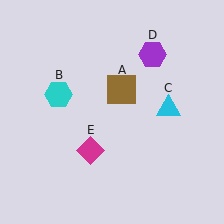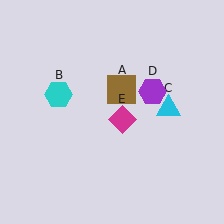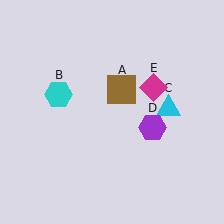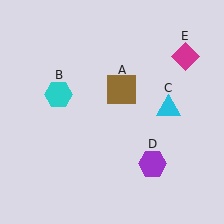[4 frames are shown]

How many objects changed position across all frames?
2 objects changed position: purple hexagon (object D), magenta diamond (object E).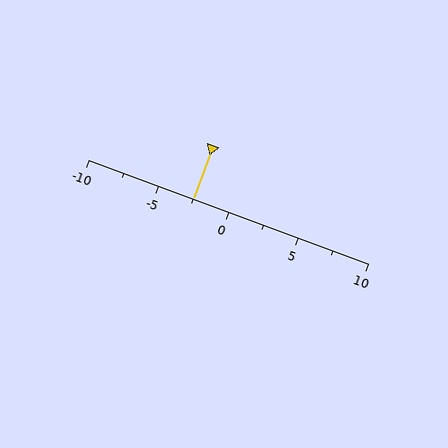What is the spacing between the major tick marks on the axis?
The major ticks are spaced 5 apart.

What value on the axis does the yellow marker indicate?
The marker indicates approximately -2.5.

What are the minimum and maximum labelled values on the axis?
The axis runs from -10 to 10.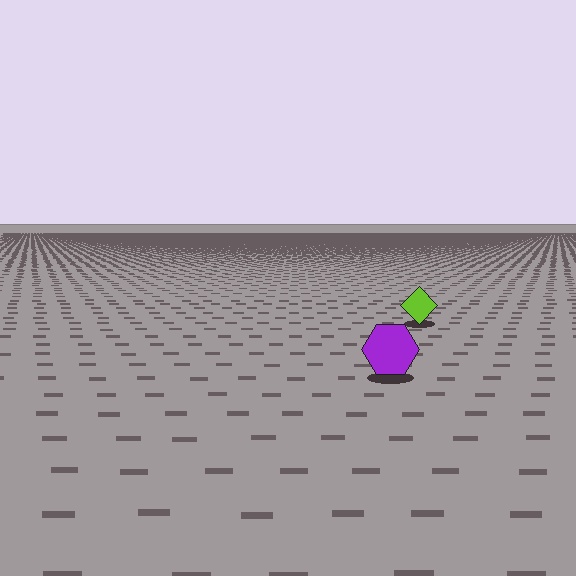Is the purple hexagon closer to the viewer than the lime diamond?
Yes. The purple hexagon is closer — you can tell from the texture gradient: the ground texture is coarser near it.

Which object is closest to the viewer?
The purple hexagon is closest. The texture marks near it are larger and more spread out.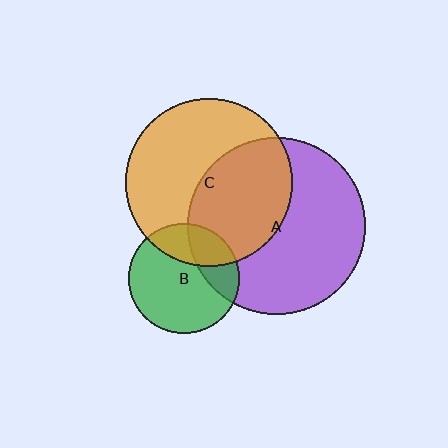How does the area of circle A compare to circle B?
Approximately 2.6 times.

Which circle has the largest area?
Circle A (purple).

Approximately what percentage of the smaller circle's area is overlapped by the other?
Approximately 45%.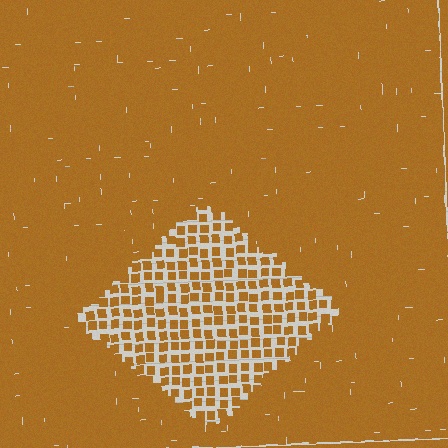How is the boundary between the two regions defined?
The boundary is defined by a change in element density (approximately 2.6x ratio). All elements are the same color, size, and shape.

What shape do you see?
I see a diamond.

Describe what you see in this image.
The image contains small brown elements arranged at two different densities. A diamond-shaped region is visible where the elements are less densely packed than the surrounding area.